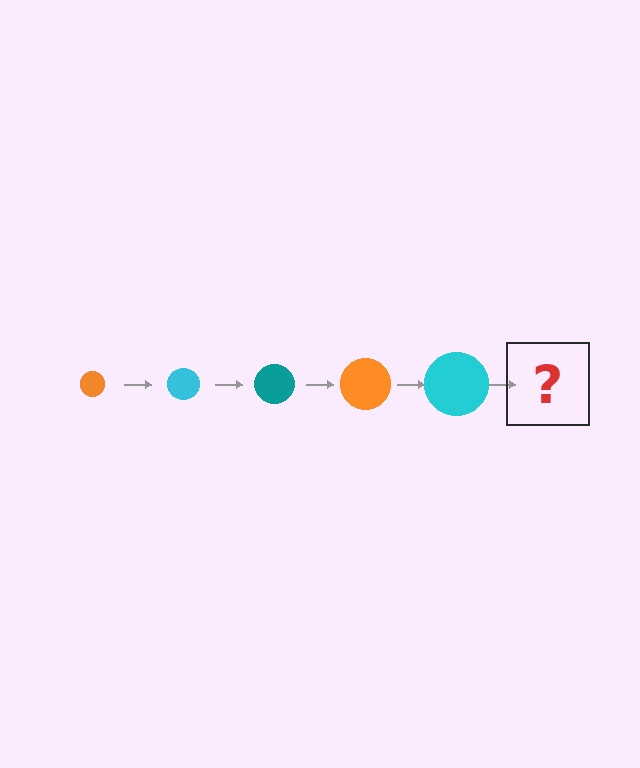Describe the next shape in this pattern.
It should be a teal circle, larger than the previous one.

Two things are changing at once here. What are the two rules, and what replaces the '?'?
The two rules are that the circle grows larger each step and the color cycles through orange, cyan, and teal. The '?' should be a teal circle, larger than the previous one.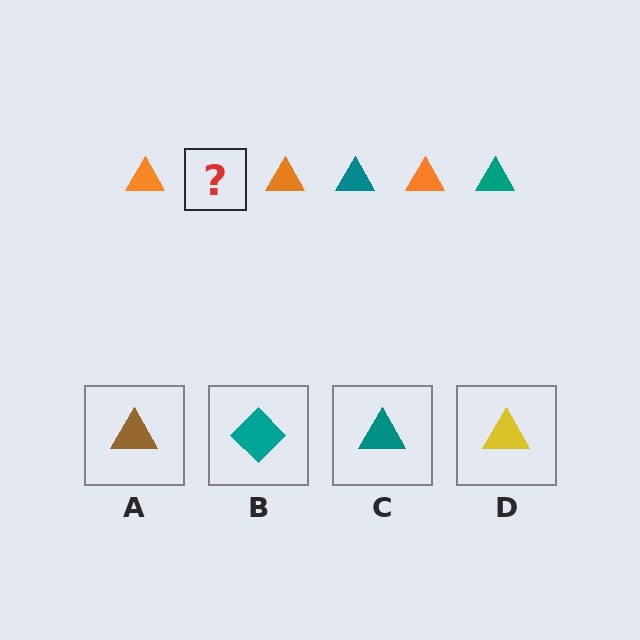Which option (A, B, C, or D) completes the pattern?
C.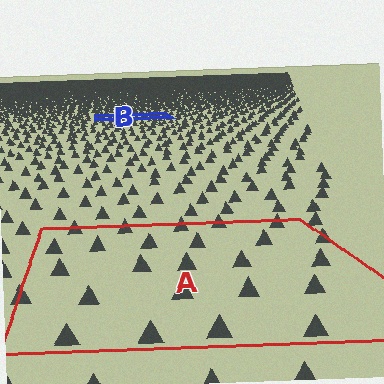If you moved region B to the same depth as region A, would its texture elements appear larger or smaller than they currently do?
They would appear larger. At a closer depth, the same texture elements are projected at a bigger on-screen size.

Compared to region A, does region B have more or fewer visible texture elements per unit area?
Region B has more texture elements per unit area — they are packed more densely because it is farther away.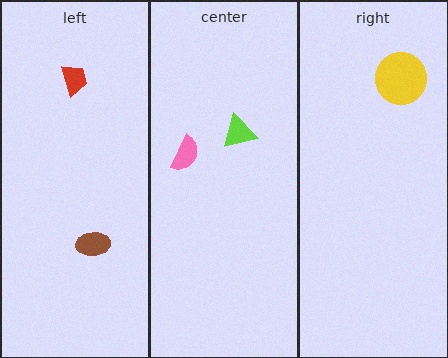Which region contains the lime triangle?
The center region.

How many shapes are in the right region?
1.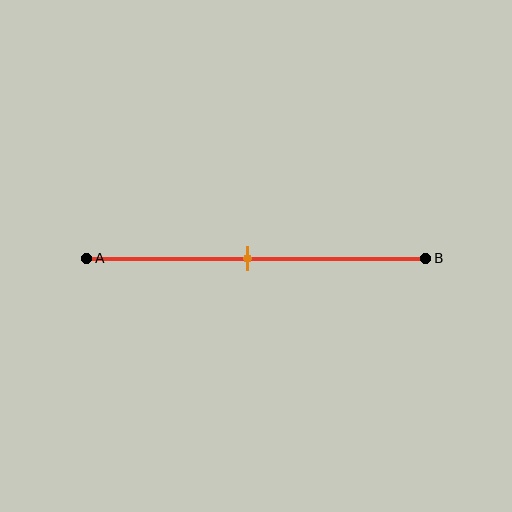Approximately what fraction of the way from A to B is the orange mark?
The orange mark is approximately 45% of the way from A to B.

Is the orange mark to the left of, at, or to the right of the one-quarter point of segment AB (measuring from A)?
The orange mark is to the right of the one-quarter point of segment AB.